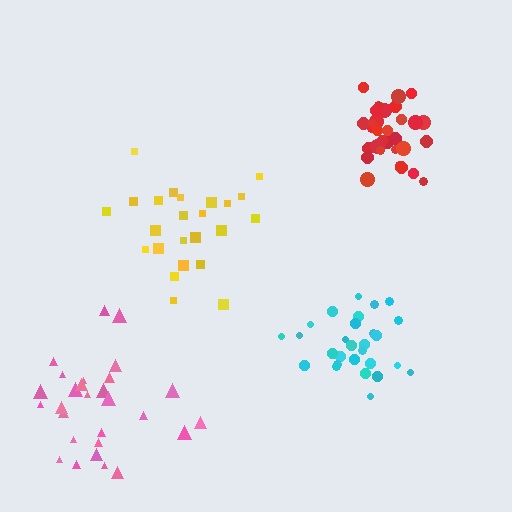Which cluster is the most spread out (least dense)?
Yellow.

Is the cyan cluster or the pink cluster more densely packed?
Cyan.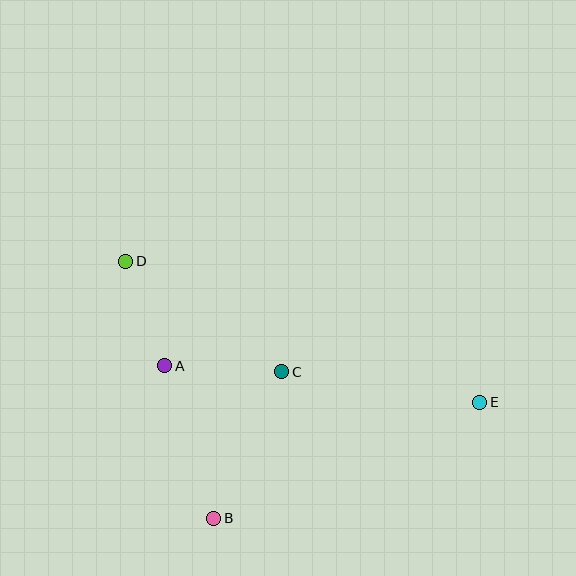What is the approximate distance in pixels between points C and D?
The distance between C and D is approximately 191 pixels.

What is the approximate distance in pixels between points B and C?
The distance between B and C is approximately 161 pixels.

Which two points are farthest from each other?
Points D and E are farthest from each other.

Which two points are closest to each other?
Points A and D are closest to each other.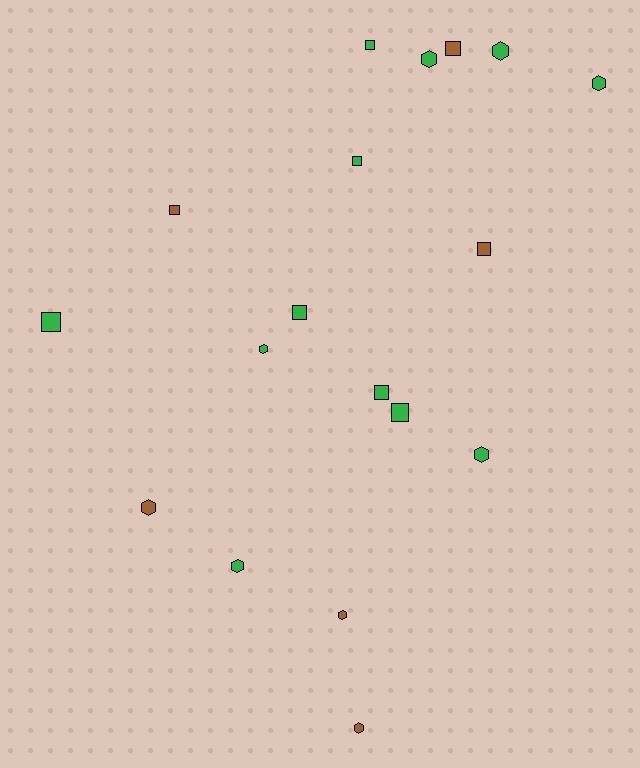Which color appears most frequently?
Green, with 12 objects.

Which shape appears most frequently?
Hexagon, with 9 objects.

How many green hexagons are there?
There are 6 green hexagons.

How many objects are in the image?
There are 18 objects.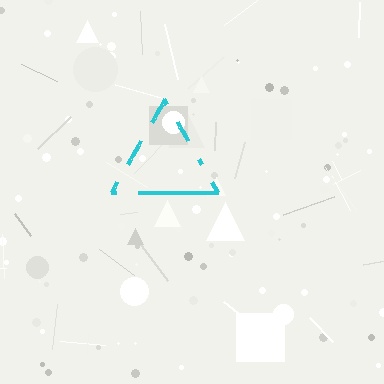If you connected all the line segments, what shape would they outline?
They would outline a triangle.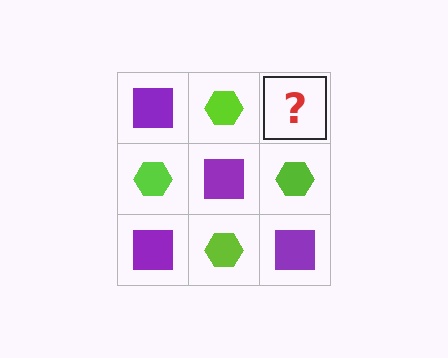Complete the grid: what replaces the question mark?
The question mark should be replaced with a purple square.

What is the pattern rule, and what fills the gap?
The rule is that it alternates purple square and lime hexagon in a checkerboard pattern. The gap should be filled with a purple square.